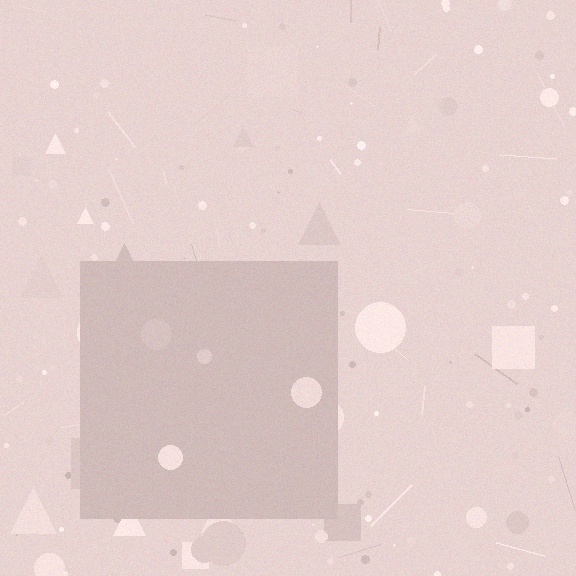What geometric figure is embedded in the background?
A square is embedded in the background.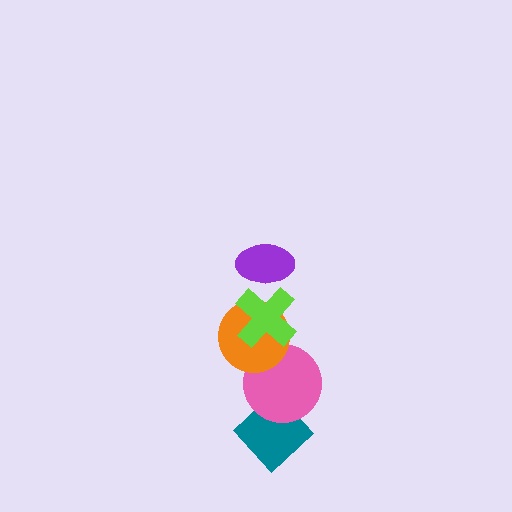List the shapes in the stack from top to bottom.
From top to bottom: the purple ellipse, the lime cross, the orange circle, the pink circle, the teal diamond.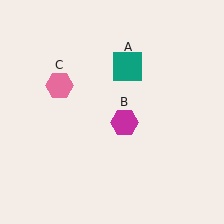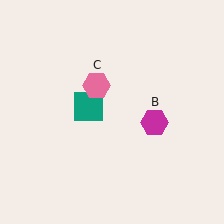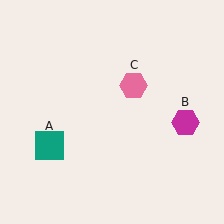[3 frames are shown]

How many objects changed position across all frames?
3 objects changed position: teal square (object A), magenta hexagon (object B), pink hexagon (object C).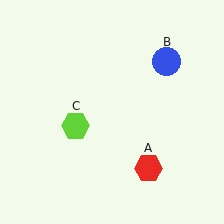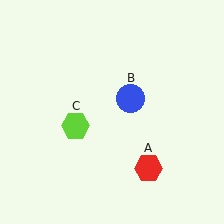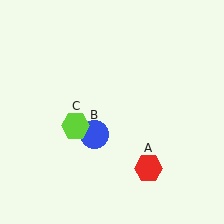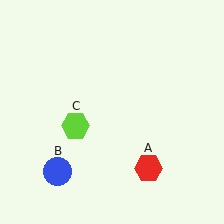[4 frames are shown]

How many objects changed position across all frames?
1 object changed position: blue circle (object B).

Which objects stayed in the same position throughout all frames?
Red hexagon (object A) and lime hexagon (object C) remained stationary.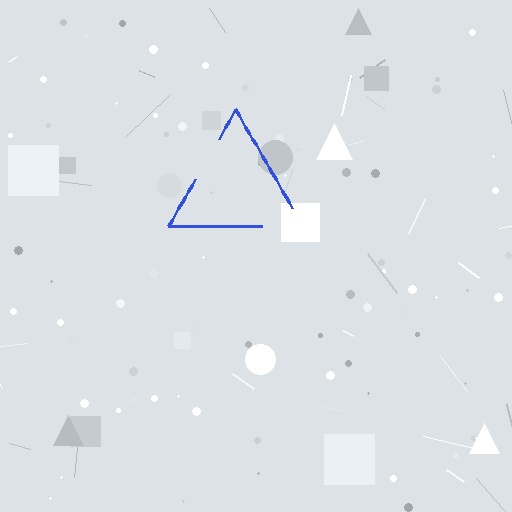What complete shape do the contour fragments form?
The contour fragments form a triangle.